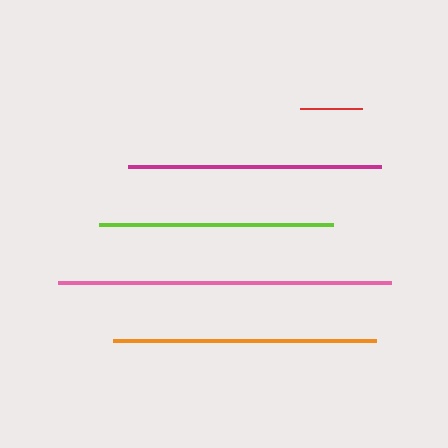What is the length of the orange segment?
The orange segment is approximately 263 pixels long.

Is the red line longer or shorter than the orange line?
The orange line is longer than the red line.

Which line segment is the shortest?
The red line is the shortest at approximately 62 pixels.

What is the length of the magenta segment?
The magenta segment is approximately 253 pixels long.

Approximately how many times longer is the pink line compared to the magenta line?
The pink line is approximately 1.3 times the length of the magenta line.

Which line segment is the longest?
The pink line is the longest at approximately 333 pixels.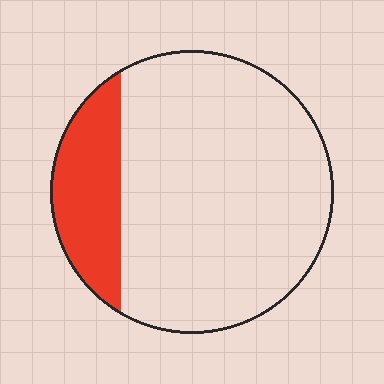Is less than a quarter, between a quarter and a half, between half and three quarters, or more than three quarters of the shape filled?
Less than a quarter.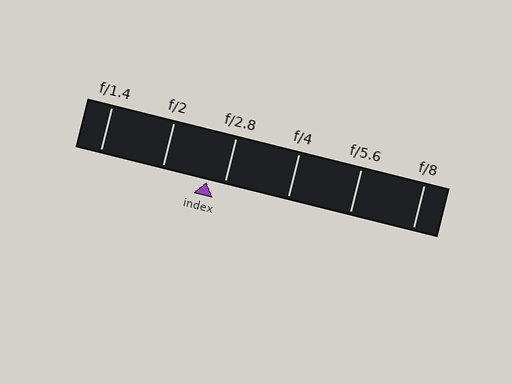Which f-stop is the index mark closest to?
The index mark is closest to f/2.8.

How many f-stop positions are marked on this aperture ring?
There are 6 f-stop positions marked.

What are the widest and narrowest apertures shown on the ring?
The widest aperture shown is f/1.4 and the narrowest is f/8.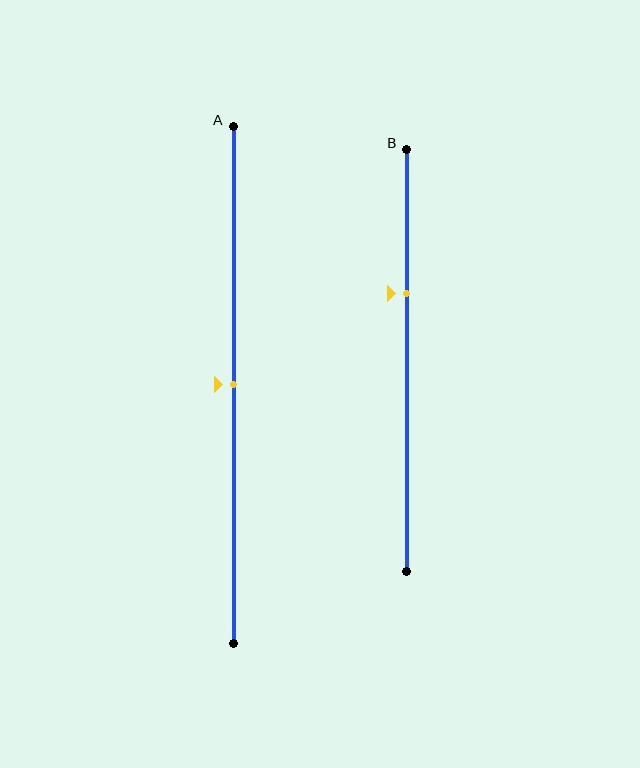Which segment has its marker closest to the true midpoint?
Segment A has its marker closest to the true midpoint.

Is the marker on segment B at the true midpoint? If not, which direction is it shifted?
No, the marker on segment B is shifted upward by about 16% of the segment length.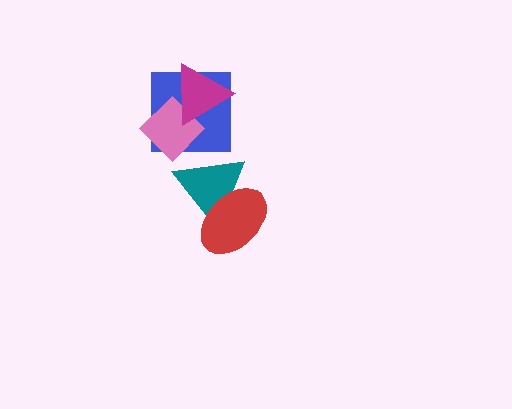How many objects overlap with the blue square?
2 objects overlap with the blue square.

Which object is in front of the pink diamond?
The magenta triangle is in front of the pink diamond.